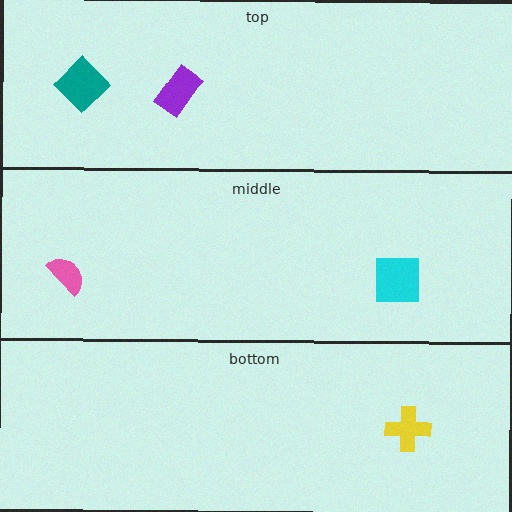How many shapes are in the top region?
2.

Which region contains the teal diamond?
The top region.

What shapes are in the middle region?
The cyan square, the pink semicircle.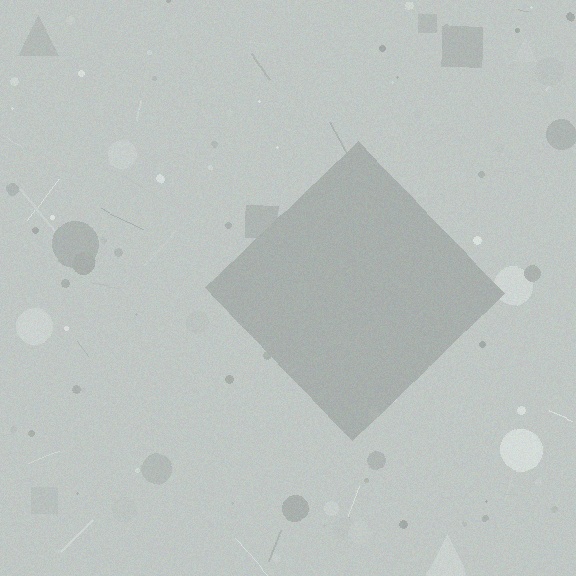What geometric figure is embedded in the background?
A diamond is embedded in the background.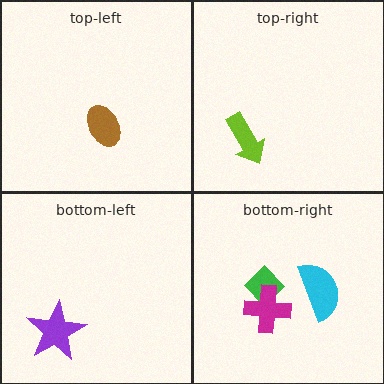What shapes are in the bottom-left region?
The purple star.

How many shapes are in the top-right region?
1.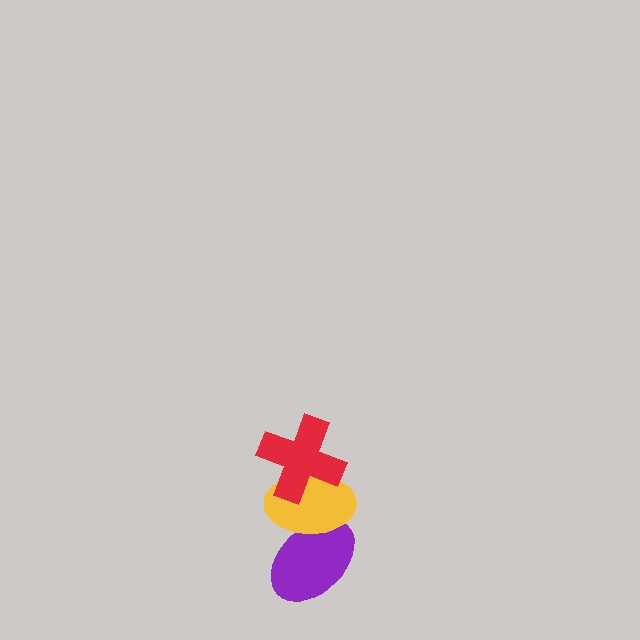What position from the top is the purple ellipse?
The purple ellipse is 3rd from the top.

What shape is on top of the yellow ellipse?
The red cross is on top of the yellow ellipse.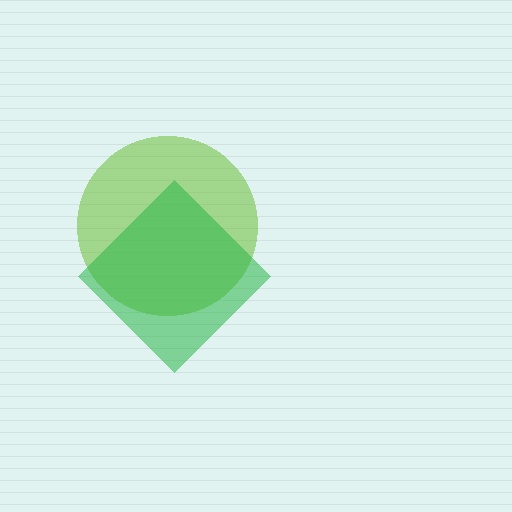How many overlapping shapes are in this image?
There are 2 overlapping shapes in the image.